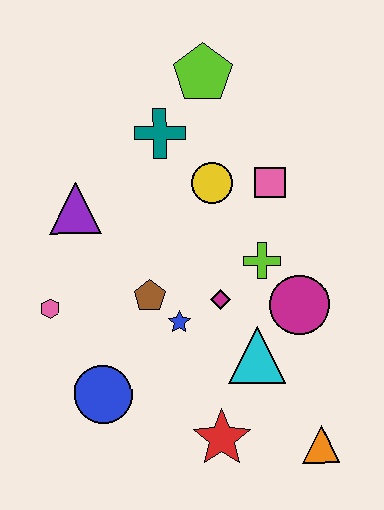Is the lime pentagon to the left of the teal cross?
No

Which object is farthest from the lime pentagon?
The orange triangle is farthest from the lime pentagon.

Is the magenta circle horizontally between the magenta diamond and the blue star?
No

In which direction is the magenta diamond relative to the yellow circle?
The magenta diamond is below the yellow circle.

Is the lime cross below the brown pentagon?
No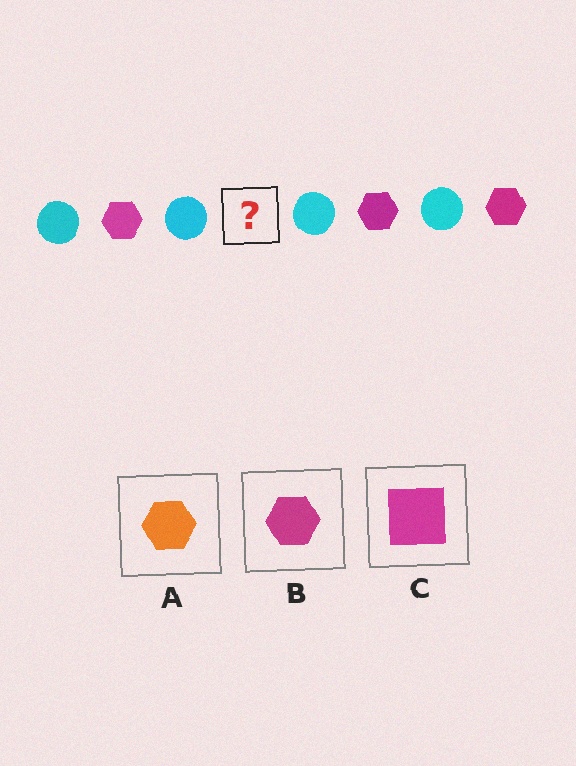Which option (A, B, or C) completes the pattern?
B.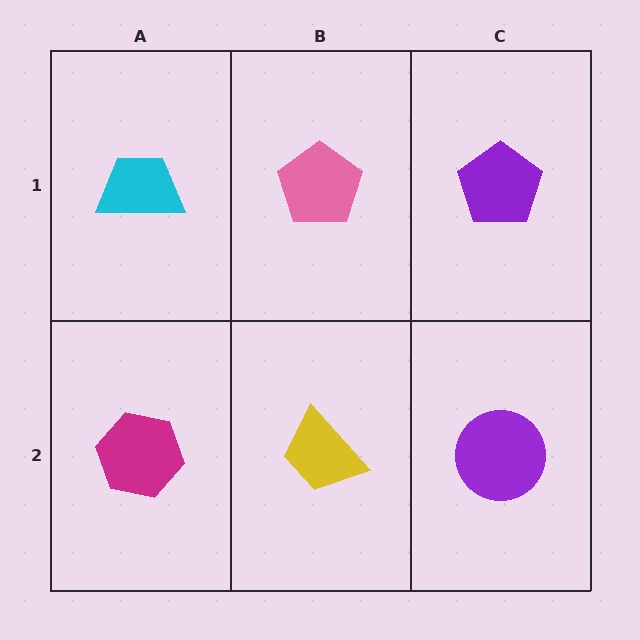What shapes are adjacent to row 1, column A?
A magenta hexagon (row 2, column A), a pink pentagon (row 1, column B).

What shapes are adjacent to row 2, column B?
A pink pentagon (row 1, column B), a magenta hexagon (row 2, column A), a purple circle (row 2, column C).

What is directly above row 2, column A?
A cyan trapezoid.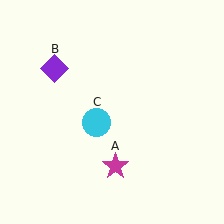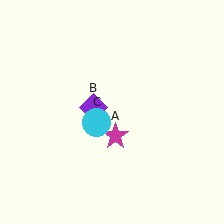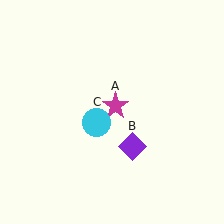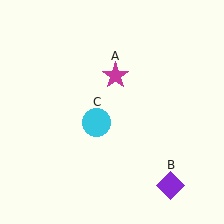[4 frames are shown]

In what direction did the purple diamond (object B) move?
The purple diamond (object B) moved down and to the right.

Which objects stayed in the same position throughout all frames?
Cyan circle (object C) remained stationary.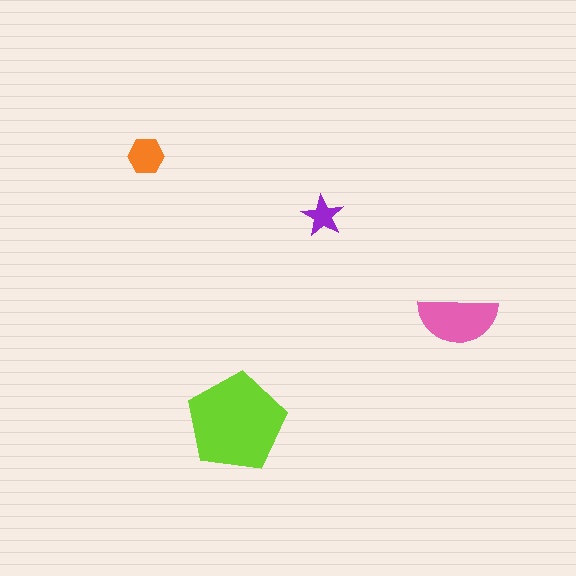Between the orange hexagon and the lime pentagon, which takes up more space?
The lime pentagon.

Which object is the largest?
The lime pentagon.